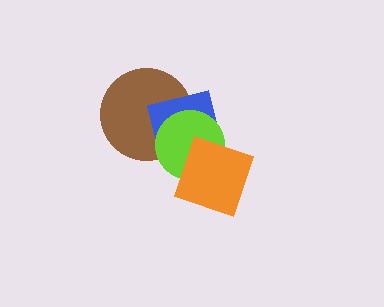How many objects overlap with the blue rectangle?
3 objects overlap with the blue rectangle.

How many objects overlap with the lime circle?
3 objects overlap with the lime circle.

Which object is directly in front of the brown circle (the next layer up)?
The blue rectangle is directly in front of the brown circle.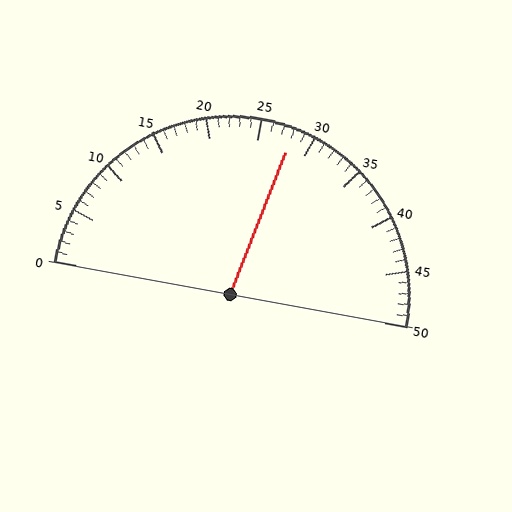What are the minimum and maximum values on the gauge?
The gauge ranges from 0 to 50.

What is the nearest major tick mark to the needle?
The nearest major tick mark is 30.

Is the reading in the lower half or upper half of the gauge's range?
The reading is in the upper half of the range (0 to 50).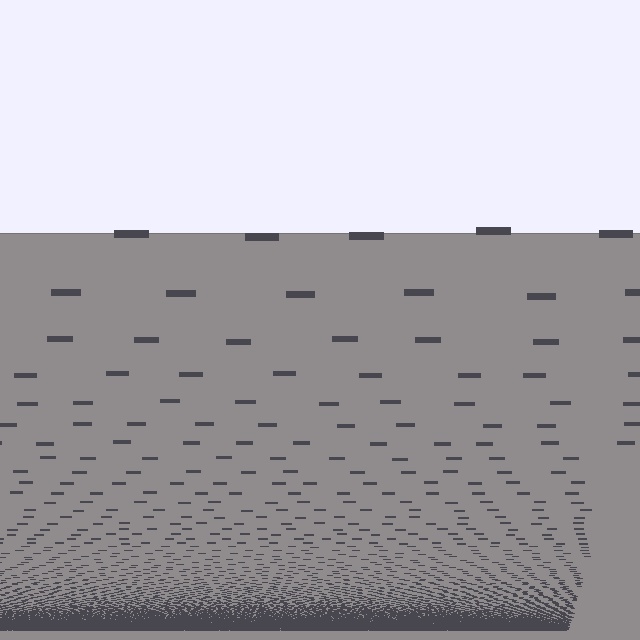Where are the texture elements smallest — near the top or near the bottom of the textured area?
Near the bottom.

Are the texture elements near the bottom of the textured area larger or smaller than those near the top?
Smaller. The gradient is inverted — elements near the bottom are smaller and denser.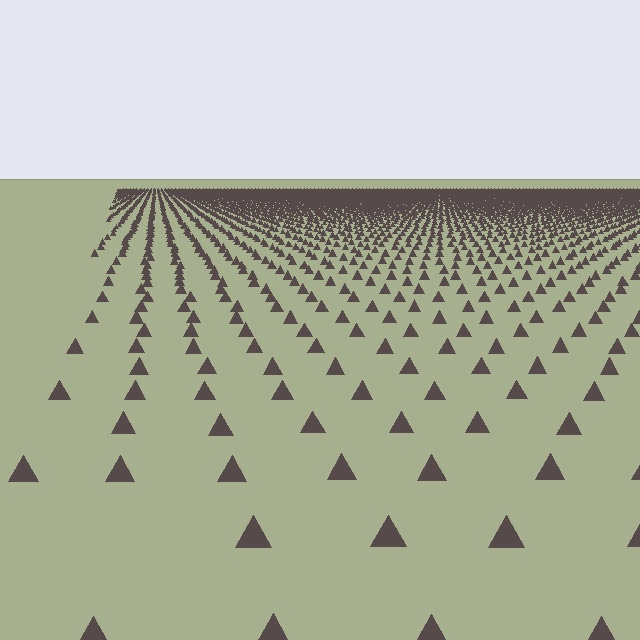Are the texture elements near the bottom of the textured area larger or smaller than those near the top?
Larger. Near the bottom, elements are closer to the viewer and appear at a bigger on-screen size.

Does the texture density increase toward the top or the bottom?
Density increases toward the top.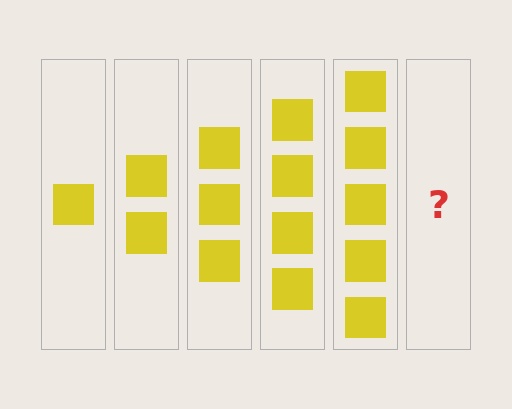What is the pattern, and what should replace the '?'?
The pattern is that each step adds one more square. The '?' should be 6 squares.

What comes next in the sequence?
The next element should be 6 squares.